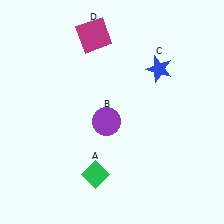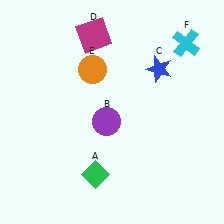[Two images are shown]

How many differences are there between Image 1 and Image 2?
There are 2 differences between the two images.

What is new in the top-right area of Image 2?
A cyan cross (F) was added in the top-right area of Image 2.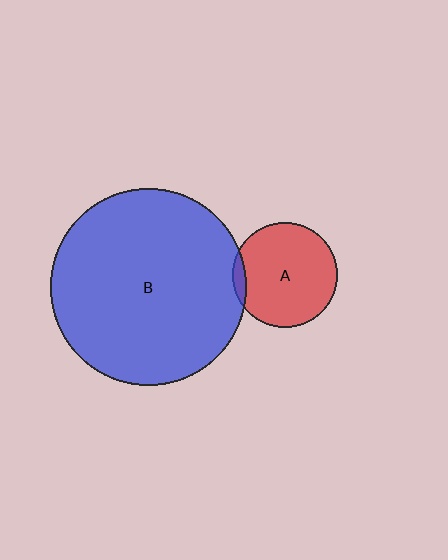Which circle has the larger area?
Circle B (blue).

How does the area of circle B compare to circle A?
Approximately 3.5 times.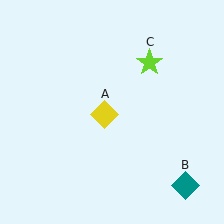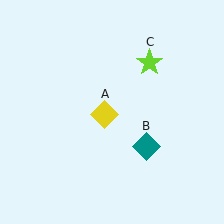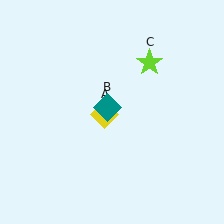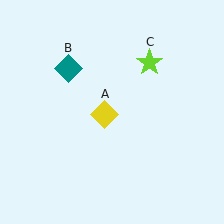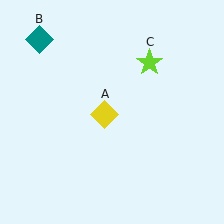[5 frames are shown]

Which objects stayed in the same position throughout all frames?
Yellow diamond (object A) and lime star (object C) remained stationary.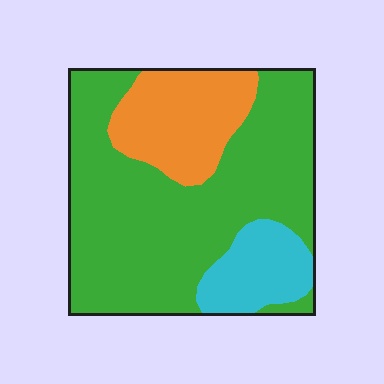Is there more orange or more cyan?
Orange.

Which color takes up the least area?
Cyan, at roughly 15%.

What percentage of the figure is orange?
Orange takes up about one fifth (1/5) of the figure.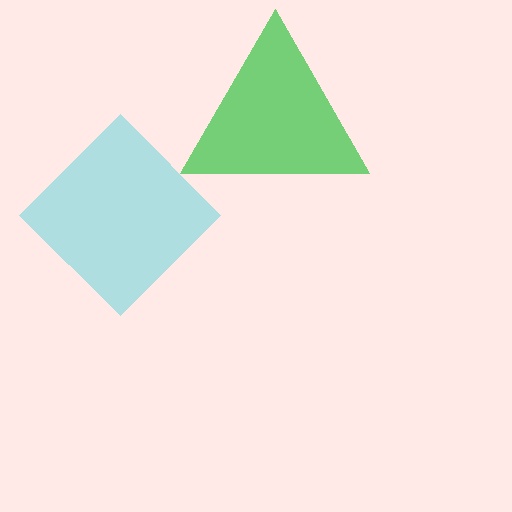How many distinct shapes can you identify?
There are 2 distinct shapes: a green triangle, a cyan diamond.